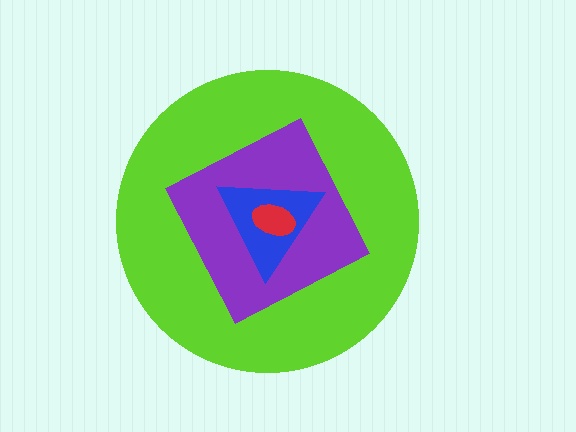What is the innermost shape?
The red ellipse.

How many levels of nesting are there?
4.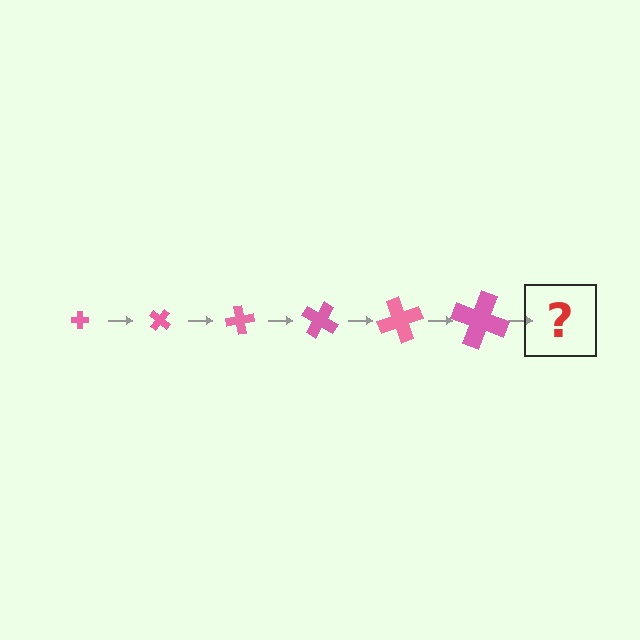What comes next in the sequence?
The next element should be a cross, larger than the previous one and rotated 240 degrees from the start.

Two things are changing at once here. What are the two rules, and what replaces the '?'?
The two rules are that the cross grows larger each step and it rotates 40 degrees each step. The '?' should be a cross, larger than the previous one and rotated 240 degrees from the start.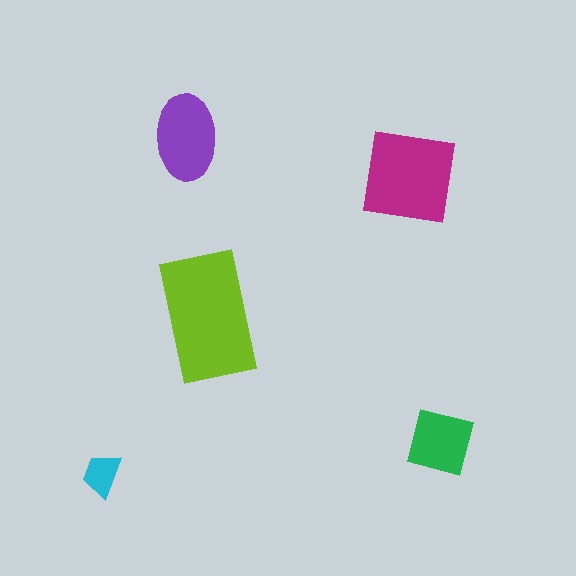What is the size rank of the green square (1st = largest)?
4th.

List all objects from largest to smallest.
The lime rectangle, the magenta square, the purple ellipse, the green square, the cyan trapezoid.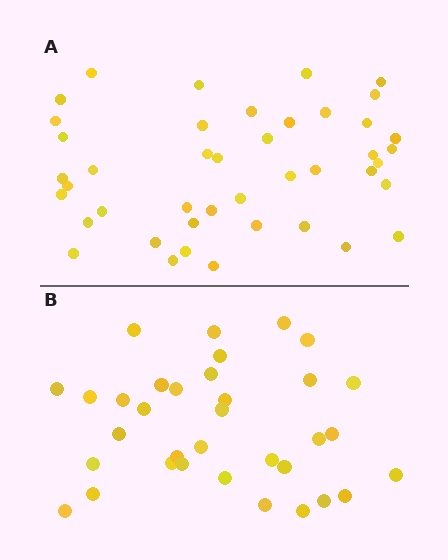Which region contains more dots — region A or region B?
Region A (the top region) has more dots.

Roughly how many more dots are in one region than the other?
Region A has roughly 8 or so more dots than region B.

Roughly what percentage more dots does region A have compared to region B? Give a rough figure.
About 25% more.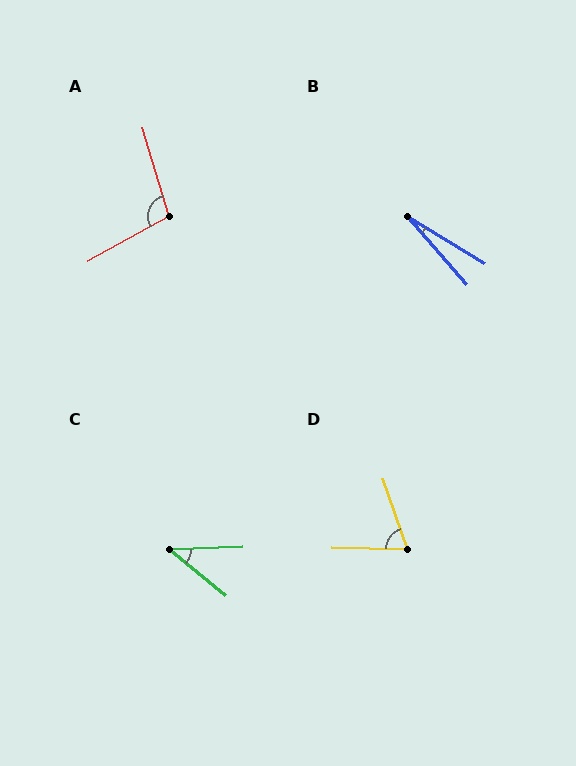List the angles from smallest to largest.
B (18°), C (42°), D (70°), A (103°).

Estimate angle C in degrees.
Approximately 42 degrees.